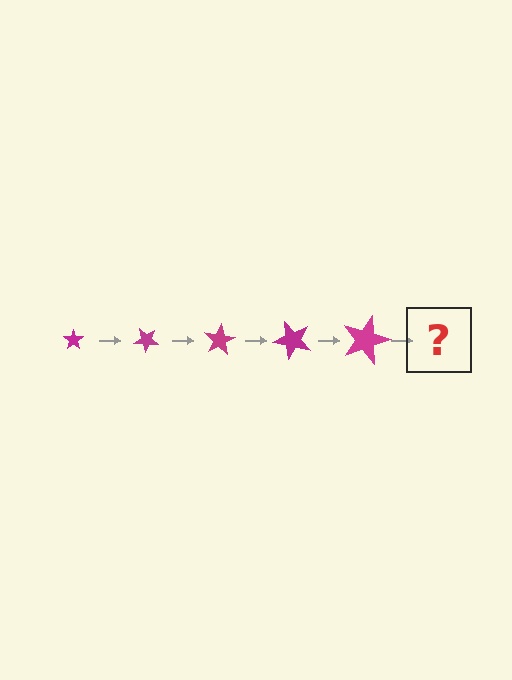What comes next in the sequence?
The next element should be a star, larger than the previous one and rotated 200 degrees from the start.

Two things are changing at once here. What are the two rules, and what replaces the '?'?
The two rules are that the star grows larger each step and it rotates 40 degrees each step. The '?' should be a star, larger than the previous one and rotated 200 degrees from the start.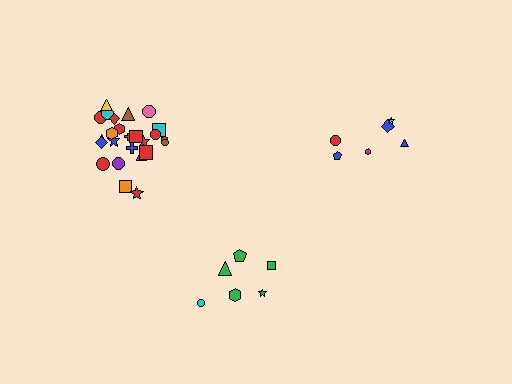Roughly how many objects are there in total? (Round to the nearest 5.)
Roughly 35 objects in total.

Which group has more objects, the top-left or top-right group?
The top-left group.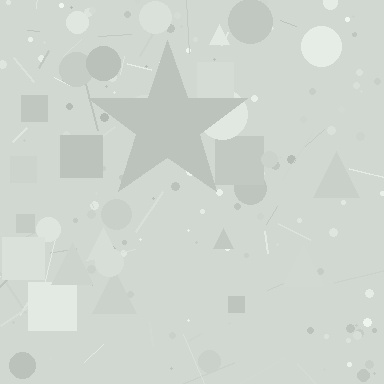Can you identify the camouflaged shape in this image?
The camouflaged shape is a star.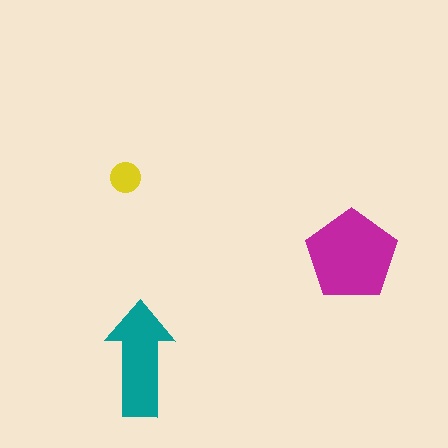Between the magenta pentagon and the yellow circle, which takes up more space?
The magenta pentagon.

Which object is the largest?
The magenta pentagon.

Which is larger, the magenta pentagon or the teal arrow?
The magenta pentagon.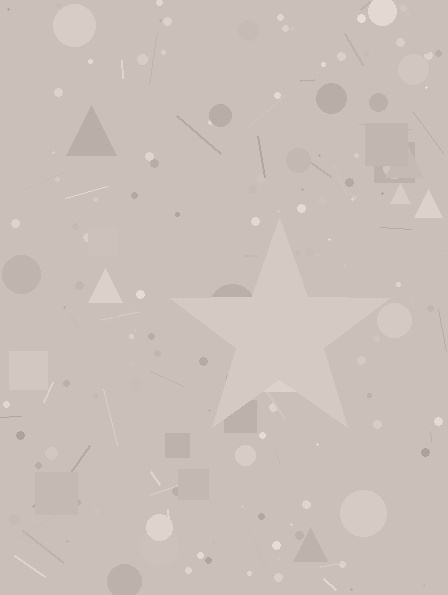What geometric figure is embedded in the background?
A star is embedded in the background.